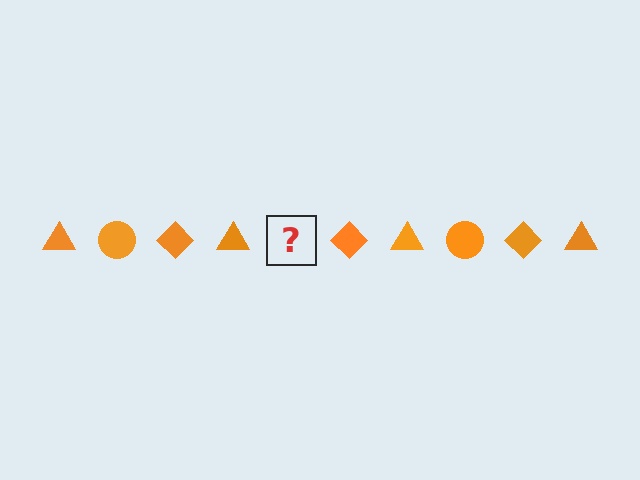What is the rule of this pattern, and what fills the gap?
The rule is that the pattern cycles through triangle, circle, diamond shapes in orange. The gap should be filled with an orange circle.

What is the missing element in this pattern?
The missing element is an orange circle.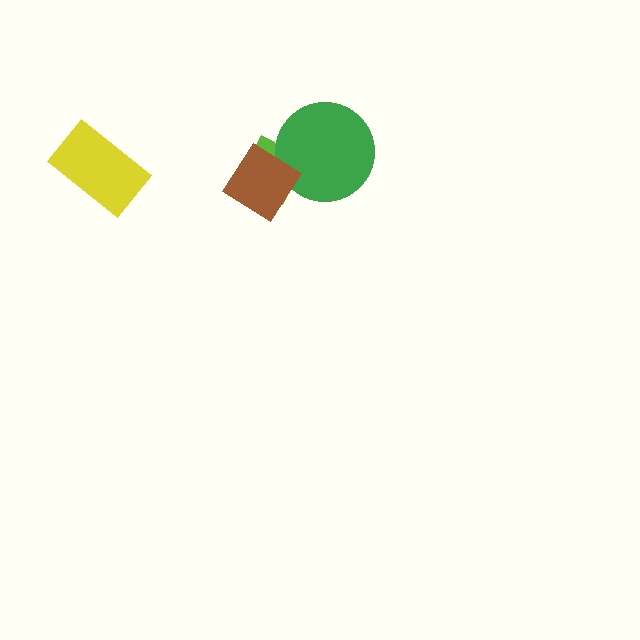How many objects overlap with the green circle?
2 objects overlap with the green circle.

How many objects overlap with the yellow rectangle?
0 objects overlap with the yellow rectangle.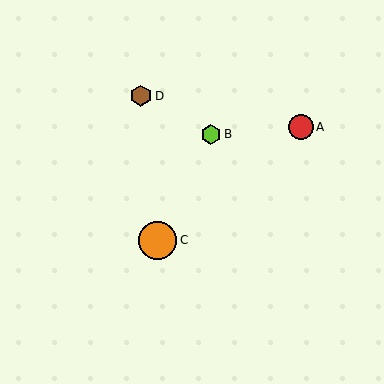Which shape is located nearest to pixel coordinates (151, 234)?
The orange circle (labeled C) at (157, 240) is nearest to that location.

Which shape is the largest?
The orange circle (labeled C) is the largest.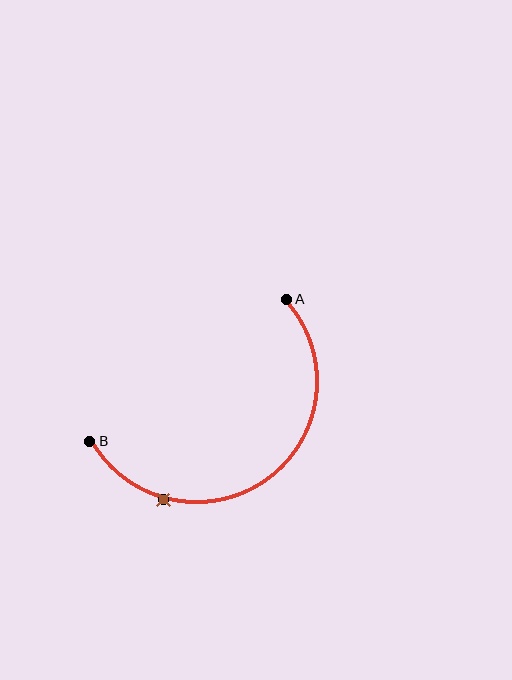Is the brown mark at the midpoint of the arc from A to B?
No. The brown mark lies on the arc but is closer to endpoint B. The arc midpoint would be at the point on the curve equidistant along the arc from both A and B.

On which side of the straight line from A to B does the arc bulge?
The arc bulges below and to the right of the straight line connecting A and B.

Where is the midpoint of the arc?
The arc midpoint is the point on the curve farthest from the straight line joining A and B. It sits below and to the right of that line.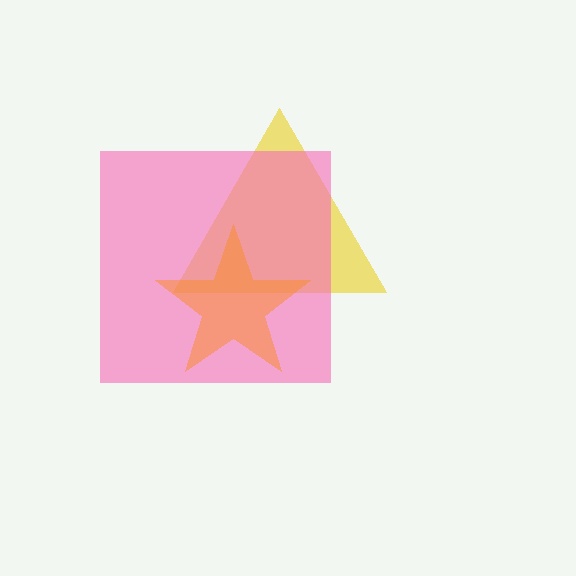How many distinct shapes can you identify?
There are 3 distinct shapes: a yellow triangle, a pink square, an orange star.